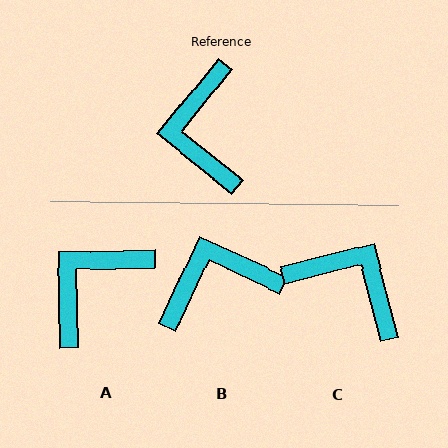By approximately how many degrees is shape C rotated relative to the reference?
Approximately 127 degrees clockwise.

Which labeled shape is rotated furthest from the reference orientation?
C, about 127 degrees away.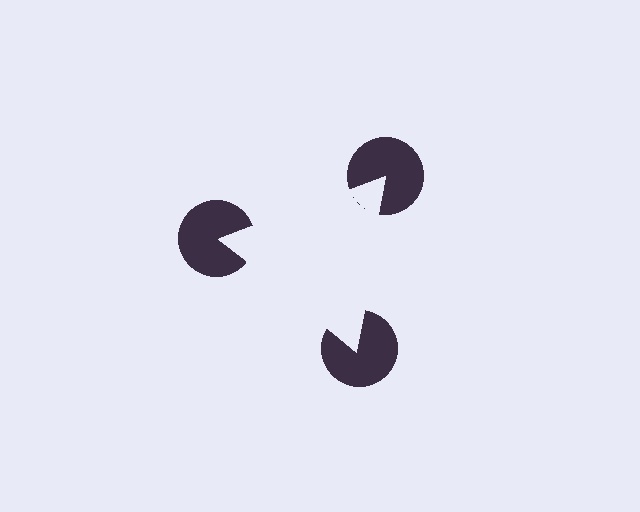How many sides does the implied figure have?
3 sides.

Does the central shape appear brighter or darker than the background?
It typically appears slightly brighter than the background, even though no actual brightness change is drawn.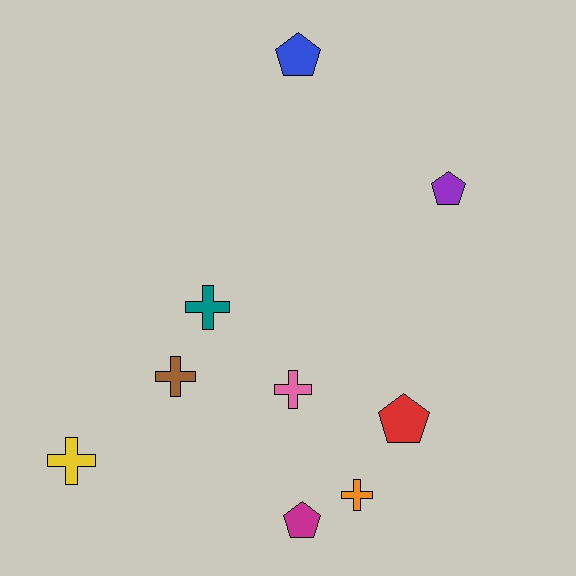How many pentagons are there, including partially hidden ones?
There are 4 pentagons.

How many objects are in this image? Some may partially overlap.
There are 9 objects.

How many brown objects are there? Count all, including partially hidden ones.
There is 1 brown object.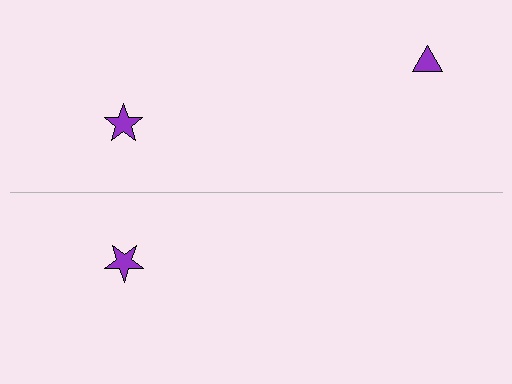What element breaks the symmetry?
A purple triangle is missing from the bottom side.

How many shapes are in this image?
There are 3 shapes in this image.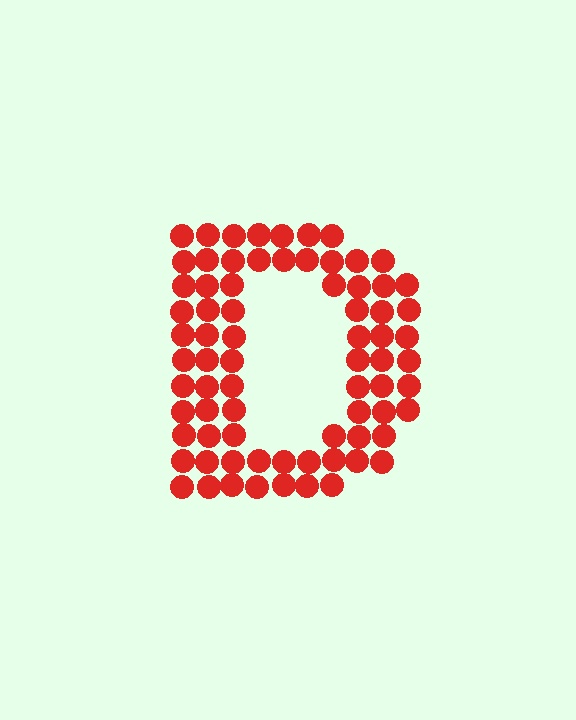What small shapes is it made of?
It is made of small circles.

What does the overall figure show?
The overall figure shows the letter D.